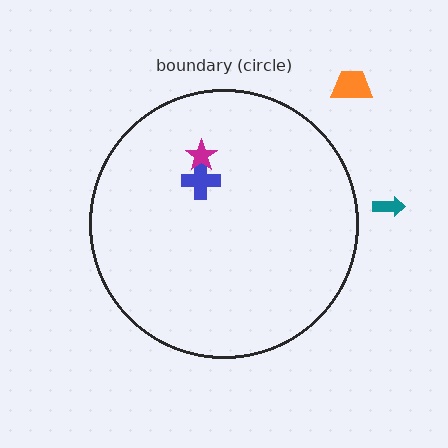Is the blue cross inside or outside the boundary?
Inside.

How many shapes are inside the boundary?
2 inside, 2 outside.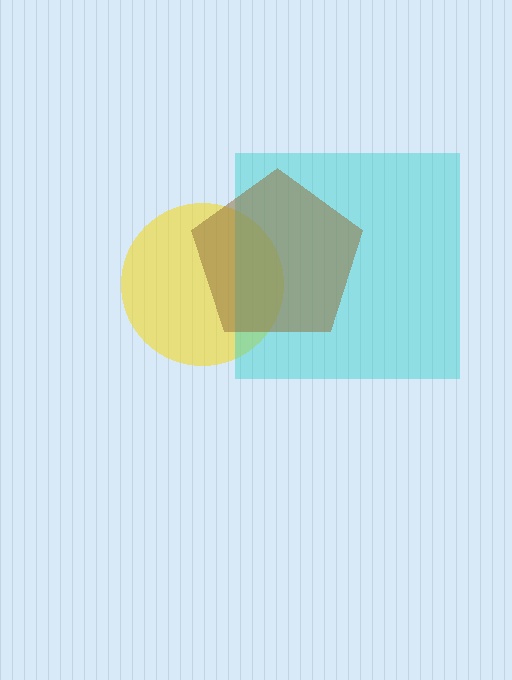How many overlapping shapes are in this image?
There are 3 overlapping shapes in the image.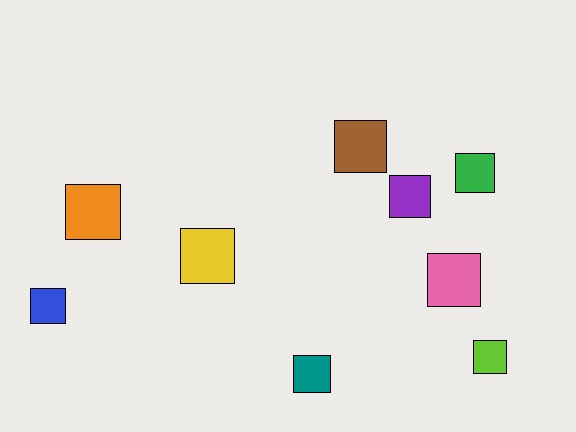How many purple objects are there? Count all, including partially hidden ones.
There is 1 purple object.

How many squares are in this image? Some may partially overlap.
There are 9 squares.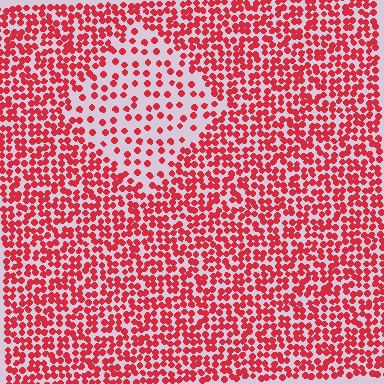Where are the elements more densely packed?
The elements are more densely packed outside the diamond boundary.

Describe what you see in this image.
The image contains small red elements arranged at two different densities. A diamond-shaped region is visible where the elements are less densely packed than the surrounding area.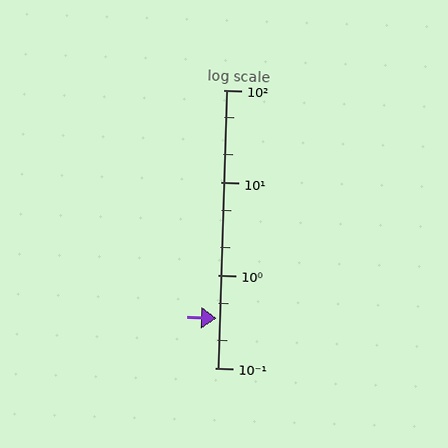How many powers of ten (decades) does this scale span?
The scale spans 3 decades, from 0.1 to 100.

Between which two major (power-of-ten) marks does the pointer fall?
The pointer is between 0.1 and 1.